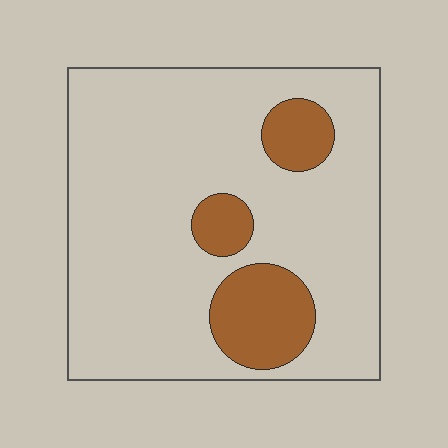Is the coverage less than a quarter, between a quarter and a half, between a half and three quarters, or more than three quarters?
Less than a quarter.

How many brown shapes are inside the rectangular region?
3.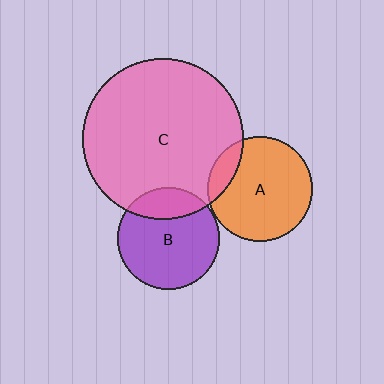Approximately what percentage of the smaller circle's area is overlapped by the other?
Approximately 15%.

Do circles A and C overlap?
Yes.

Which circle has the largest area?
Circle C (pink).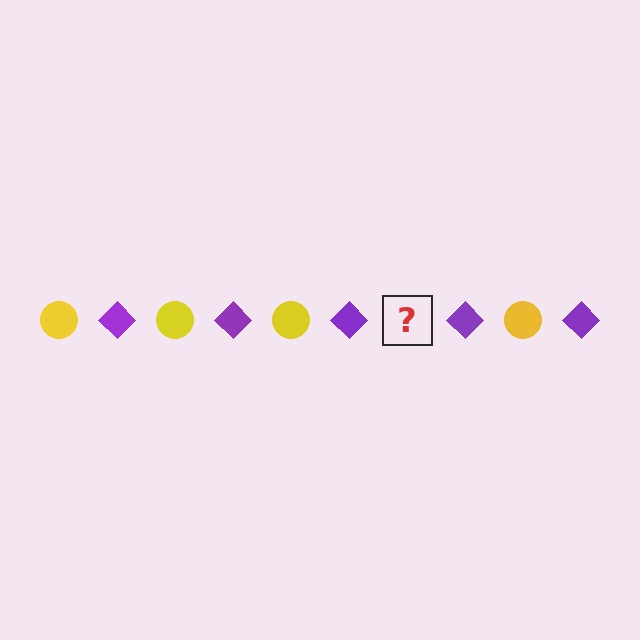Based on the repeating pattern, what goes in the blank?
The blank should be a yellow circle.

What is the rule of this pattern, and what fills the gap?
The rule is that the pattern alternates between yellow circle and purple diamond. The gap should be filled with a yellow circle.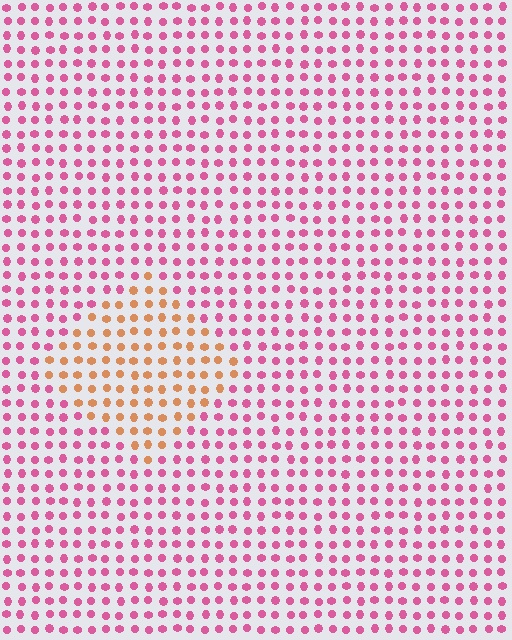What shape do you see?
I see a diamond.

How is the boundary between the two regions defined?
The boundary is defined purely by a slight shift in hue (about 55 degrees). Spacing, size, and orientation are identical on both sides.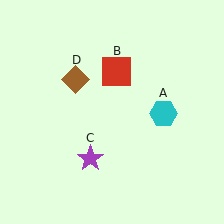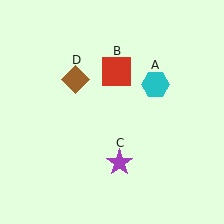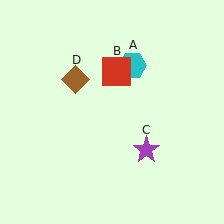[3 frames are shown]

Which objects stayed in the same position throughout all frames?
Red square (object B) and brown diamond (object D) remained stationary.